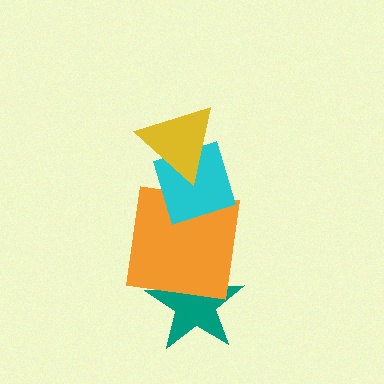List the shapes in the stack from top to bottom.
From top to bottom: the yellow triangle, the cyan diamond, the orange square, the teal star.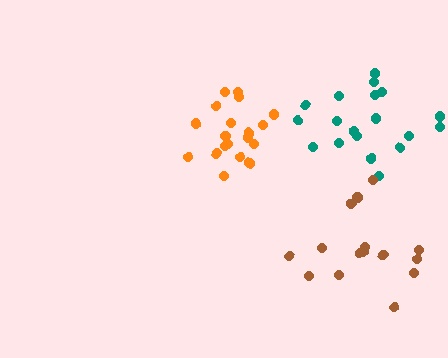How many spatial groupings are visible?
There are 3 spatial groupings.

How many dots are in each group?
Group 1: 19 dots, Group 2: 15 dots, Group 3: 19 dots (53 total).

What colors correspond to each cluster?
The clusters are colored: teal, brown, orange.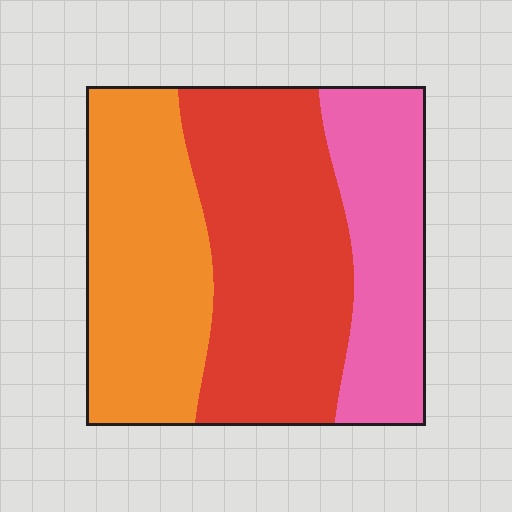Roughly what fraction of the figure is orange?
Orange covers about 35% of the figure.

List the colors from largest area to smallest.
From largest to smallest: red, orange, pink.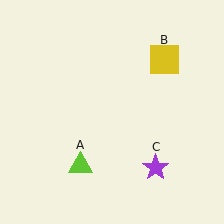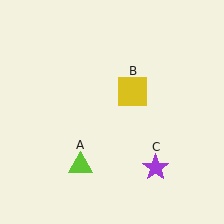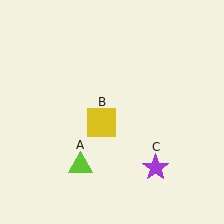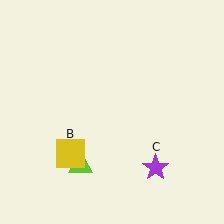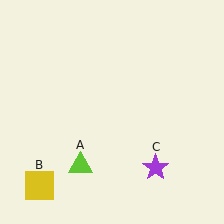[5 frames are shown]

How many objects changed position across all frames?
1 object changed position: yellow square (object B).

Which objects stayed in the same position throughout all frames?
Lime triangle (object A) and purple star (object C) remained stationary.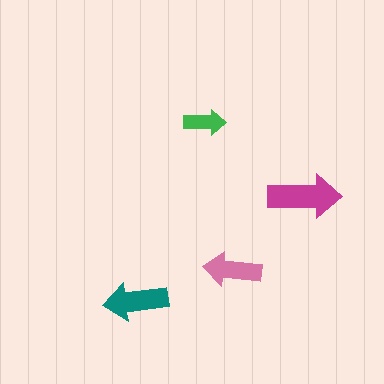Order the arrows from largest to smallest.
the magenta one, the teal one, the pink one, the green one.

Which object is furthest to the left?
The teal arrow is leftmost.